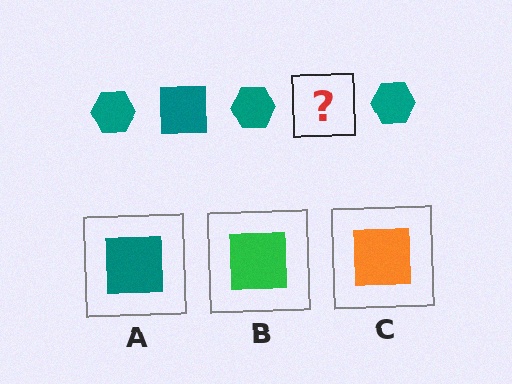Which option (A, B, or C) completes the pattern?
A.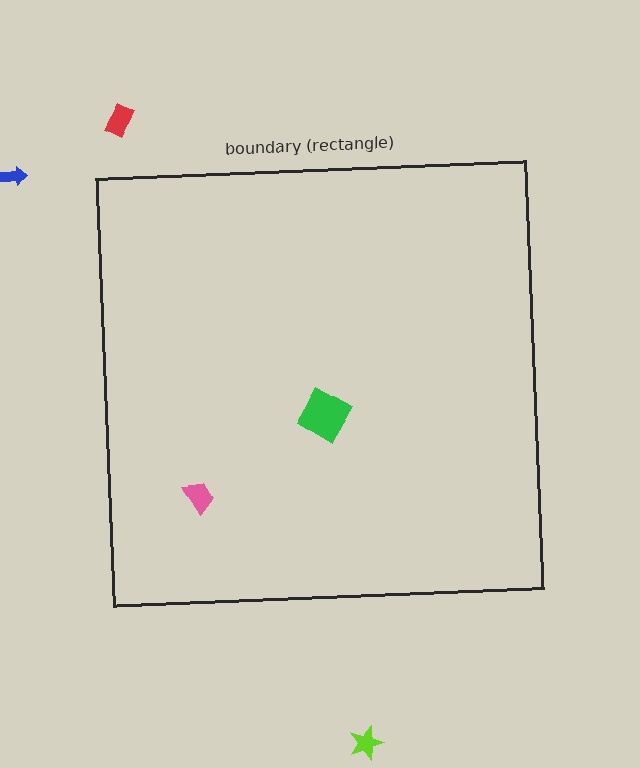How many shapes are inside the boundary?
2 inside, 3 outside.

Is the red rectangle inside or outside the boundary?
Outside.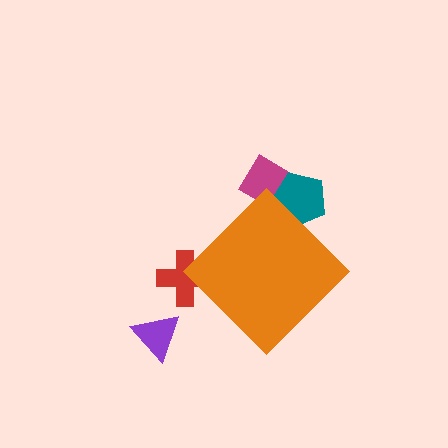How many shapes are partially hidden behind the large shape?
3 shapes are partially hidden.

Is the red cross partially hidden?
Yes, the red cross is partially hidden behind the orange diamond.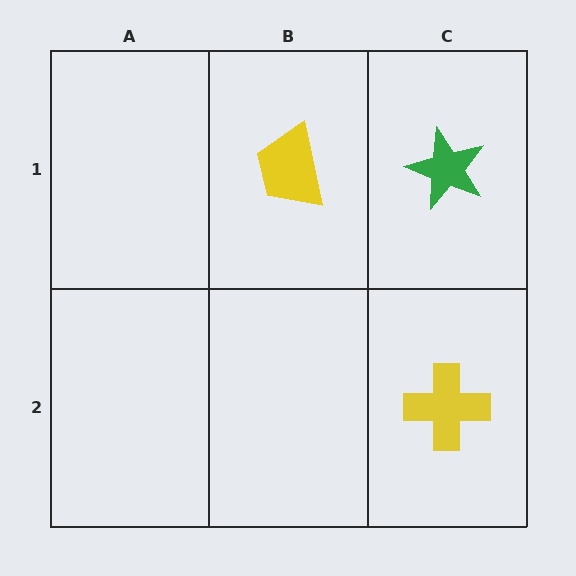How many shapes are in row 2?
1 shape.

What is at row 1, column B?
A yellow trapezoid.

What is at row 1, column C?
A green star.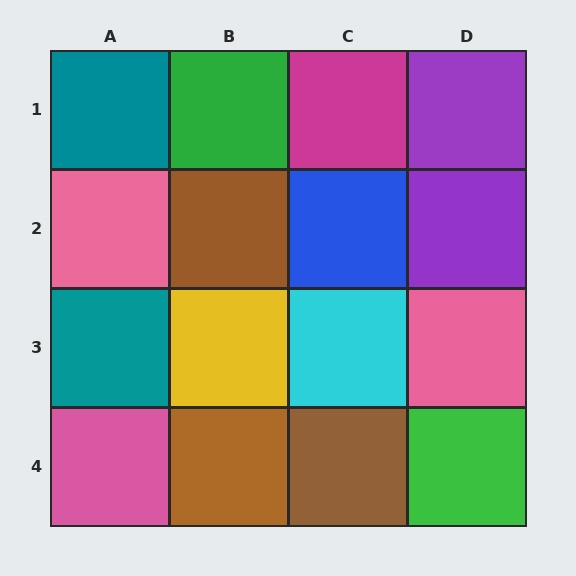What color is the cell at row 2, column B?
Brown.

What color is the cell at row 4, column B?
Brown.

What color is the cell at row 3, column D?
Pink.